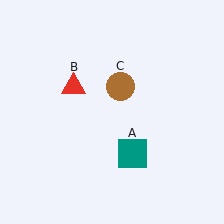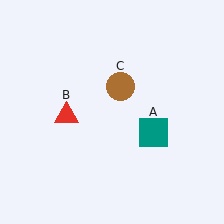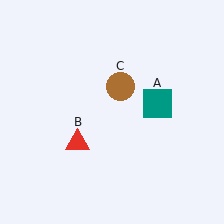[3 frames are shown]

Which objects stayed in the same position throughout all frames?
Brown circle (object C) remained stationary.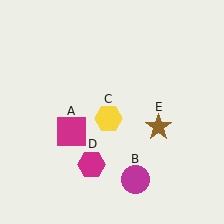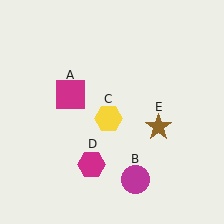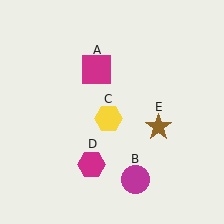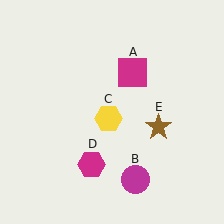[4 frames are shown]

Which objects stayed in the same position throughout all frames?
Magenta circle (object B) and yellow hexagon (object C) and magenta hexagon (object D) and brown star (object E) remained stationary.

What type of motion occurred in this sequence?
The magenta square (object A) rotated clockwise around the center of the scene.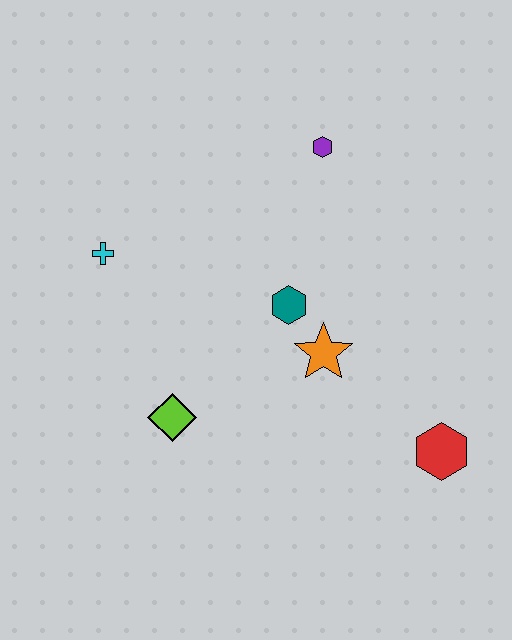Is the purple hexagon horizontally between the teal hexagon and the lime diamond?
No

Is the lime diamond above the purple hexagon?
No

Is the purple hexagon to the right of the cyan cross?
Yes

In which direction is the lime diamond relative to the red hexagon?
The lime diamond is to the left of the red hexagon.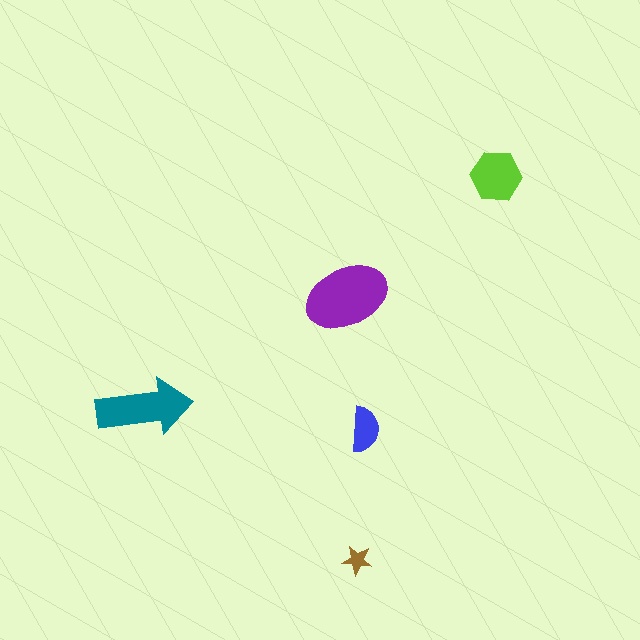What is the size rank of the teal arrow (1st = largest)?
2nd.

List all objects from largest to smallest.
The purple ellipse, the teal arrow, the lime hexagon, the blue semicircle, the brown star.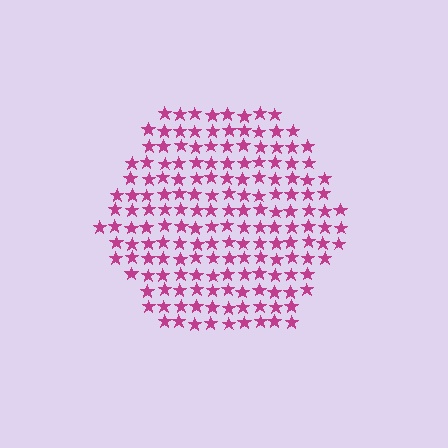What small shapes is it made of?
It is made of small stars.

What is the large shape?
The large shape is a hexagon.